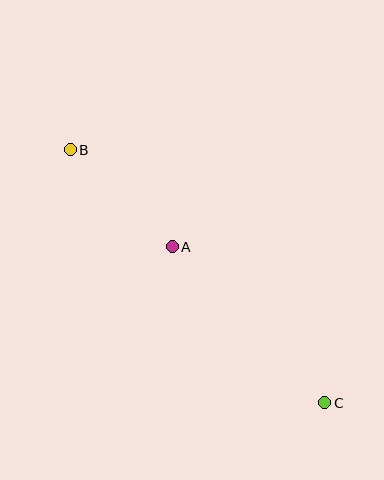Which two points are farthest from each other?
Points B and C are farthest from each other.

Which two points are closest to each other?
Points A and B are closest to each other.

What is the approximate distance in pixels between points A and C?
The distance between A and C is approximately 218 pixels.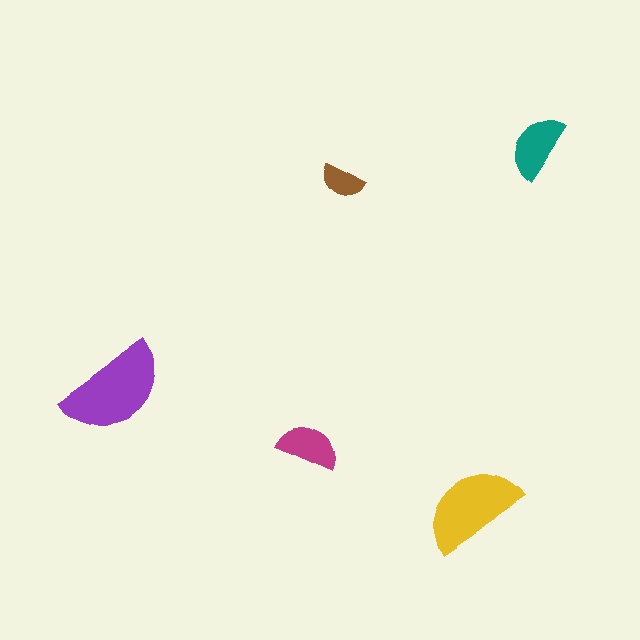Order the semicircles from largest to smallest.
the purple one, the yellow one, the teal one, the magenta one, the brown one.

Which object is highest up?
The teal semicircle is topmost.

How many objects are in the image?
There are 5 objects in the image.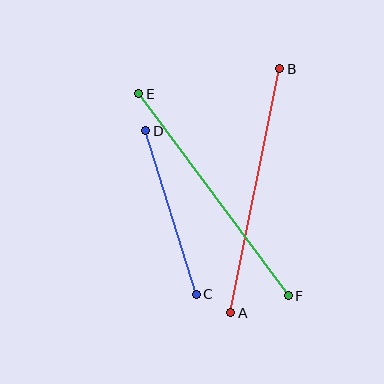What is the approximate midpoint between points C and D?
The midpoint is at approximately (171, 212) pixels.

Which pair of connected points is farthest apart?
Points E and F are farthest apart.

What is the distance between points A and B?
The distance is approximately 249 pixels.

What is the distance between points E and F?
The distance is approximately 251 pixels.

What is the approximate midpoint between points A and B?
The midpoint is at approximately (255, 191) pixels.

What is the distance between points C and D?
The distance is approximately 171 pixels.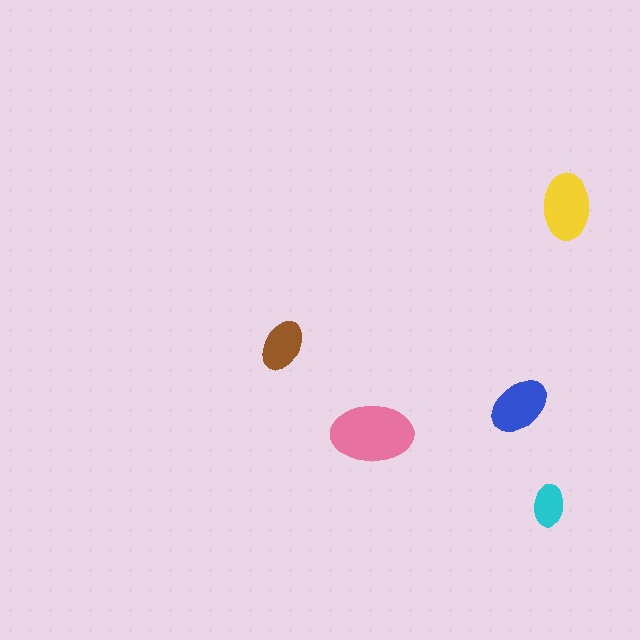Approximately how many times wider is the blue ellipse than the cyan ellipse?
About 1.5 times wider.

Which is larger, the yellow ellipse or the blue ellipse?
The yellow one.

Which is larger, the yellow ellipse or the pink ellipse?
The pink one.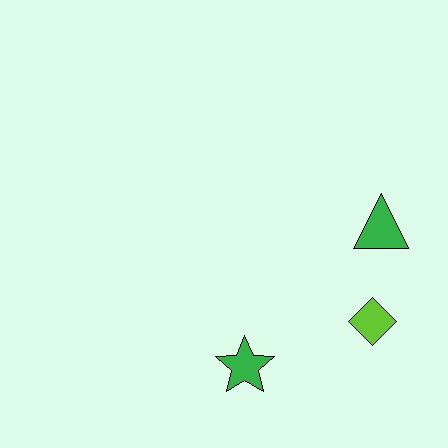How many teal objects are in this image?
There are no teal objects.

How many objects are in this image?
There are 3 objects.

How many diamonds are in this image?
There is 1 diamond.